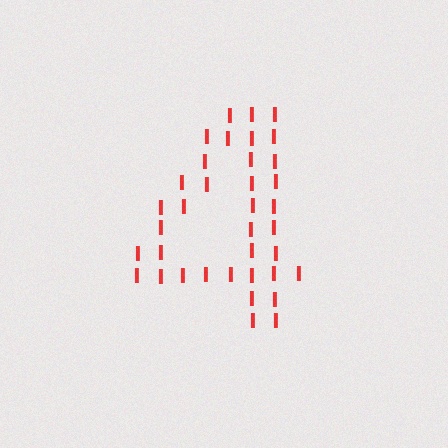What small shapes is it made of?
It is made of small letter I's.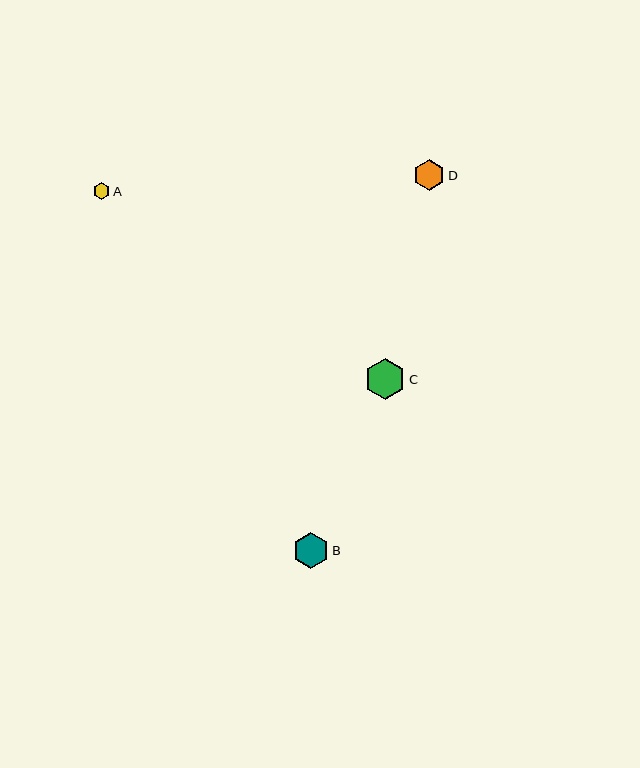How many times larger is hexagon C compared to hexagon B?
Hexagon C is approximately 1.1 times the size of hexagon B.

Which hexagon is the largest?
Hexagon C is the largest with a size of approximately 41 pixels.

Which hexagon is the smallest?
Hexagon A is the smallest with a size of approximately 17 pixels.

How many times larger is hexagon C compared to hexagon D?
Hexagon C is approximately 1.3 times the size of hexagon D.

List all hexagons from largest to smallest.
From largest to smallest: C, B, D, A.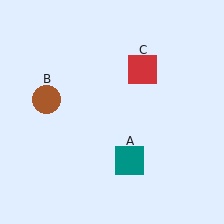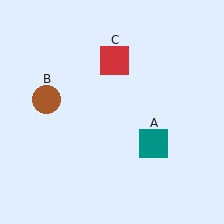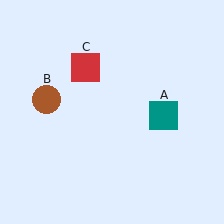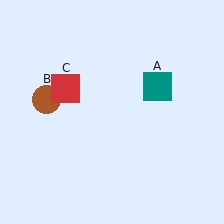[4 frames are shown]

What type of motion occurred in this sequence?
The teal square (object A), red square (object C) rotated counterclockwise around the center of the scene.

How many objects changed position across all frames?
2 objects changed position: teal square (object A), red square (object C).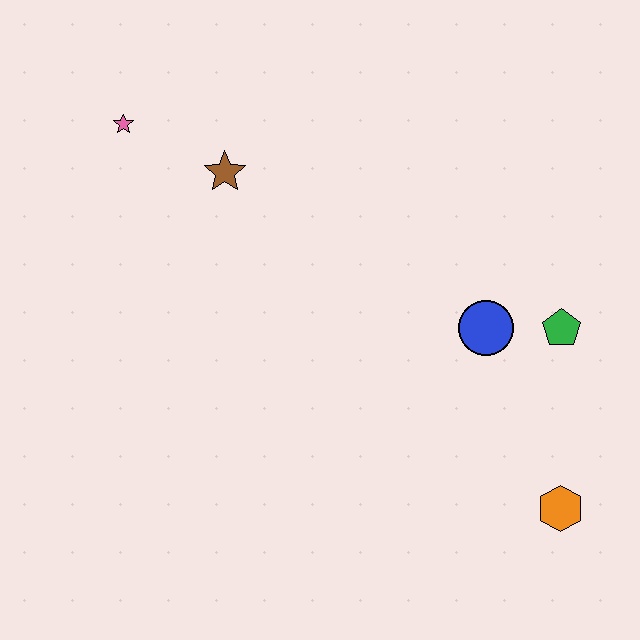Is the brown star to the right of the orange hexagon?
No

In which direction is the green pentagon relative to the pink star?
The green pentagon is to the right of the pink star.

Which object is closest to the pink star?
The brown star is closest to the pink star.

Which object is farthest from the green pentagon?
The pink star is farthest from the green pentagon.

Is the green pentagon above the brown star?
No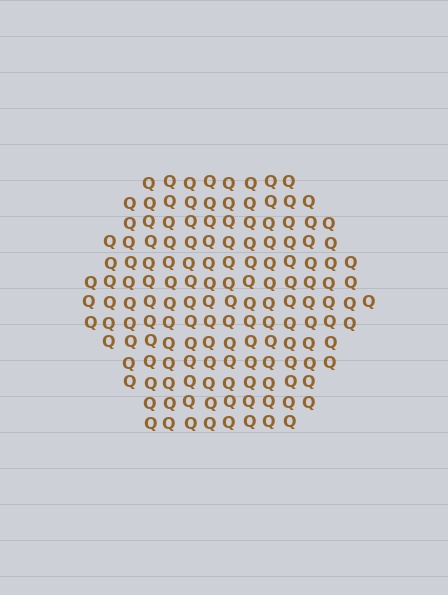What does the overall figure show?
The overall figure shows a hexagon.